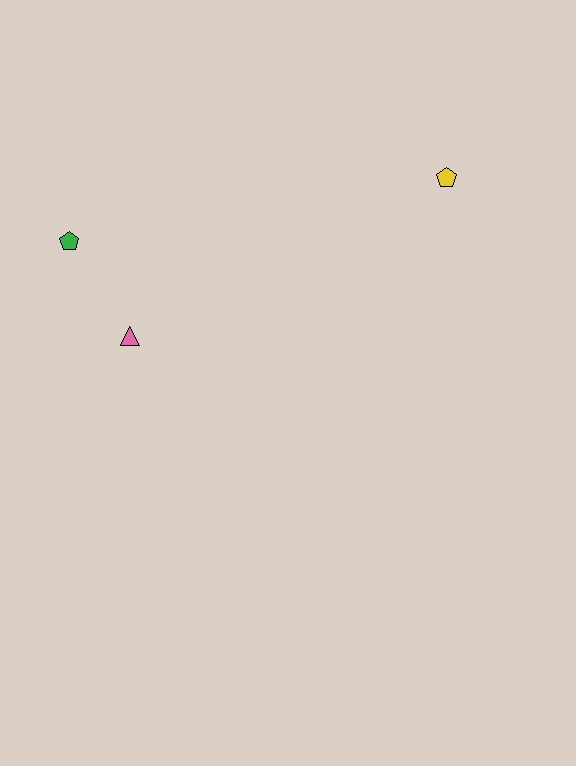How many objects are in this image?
There are 3 objects.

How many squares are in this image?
There are no squares.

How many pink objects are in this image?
There is 1 pink object.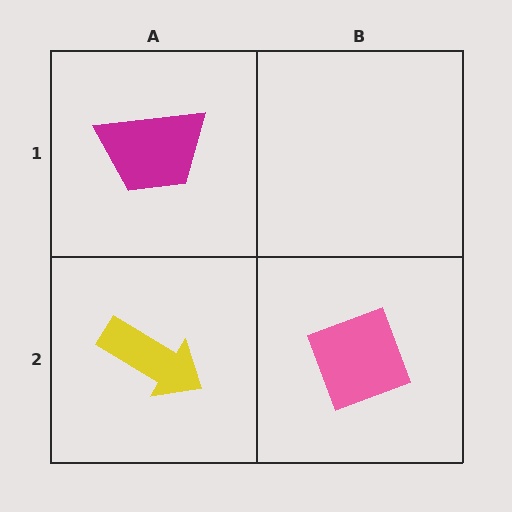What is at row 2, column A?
A yellow arrow.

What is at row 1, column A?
A magenta trapezoid.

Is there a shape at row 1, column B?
No, that cell is empty.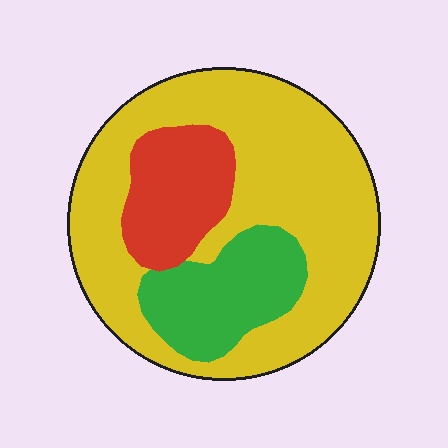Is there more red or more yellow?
Yellow.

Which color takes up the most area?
Yellow, at roughly 65%.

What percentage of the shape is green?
Green covers about 20% of the shape.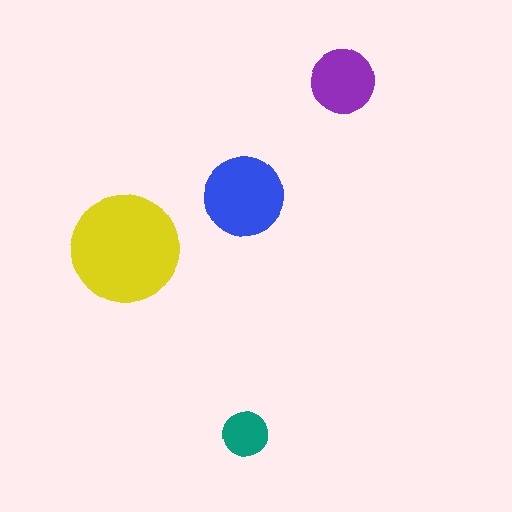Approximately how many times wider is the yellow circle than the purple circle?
About 1.5 times wider.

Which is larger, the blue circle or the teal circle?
The blue one.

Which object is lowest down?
The teal circle is bottommost.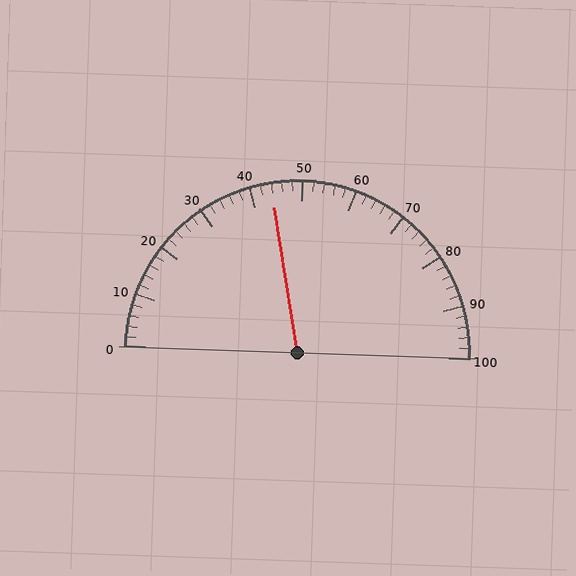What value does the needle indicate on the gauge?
The needle indicates approximately 44.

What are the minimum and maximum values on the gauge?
The gauge ranges from 0 to 100.